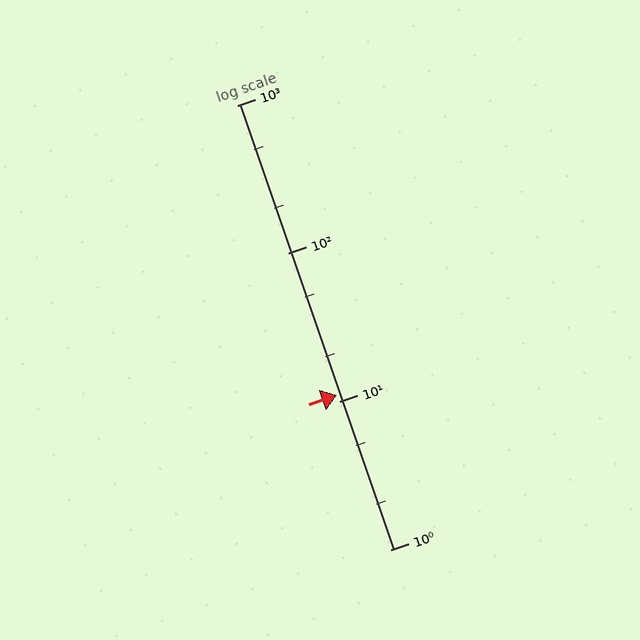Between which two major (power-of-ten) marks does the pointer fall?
The pointer is between 10 and 100.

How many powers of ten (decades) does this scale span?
The scale spans 3 decades, from 1 to 1000.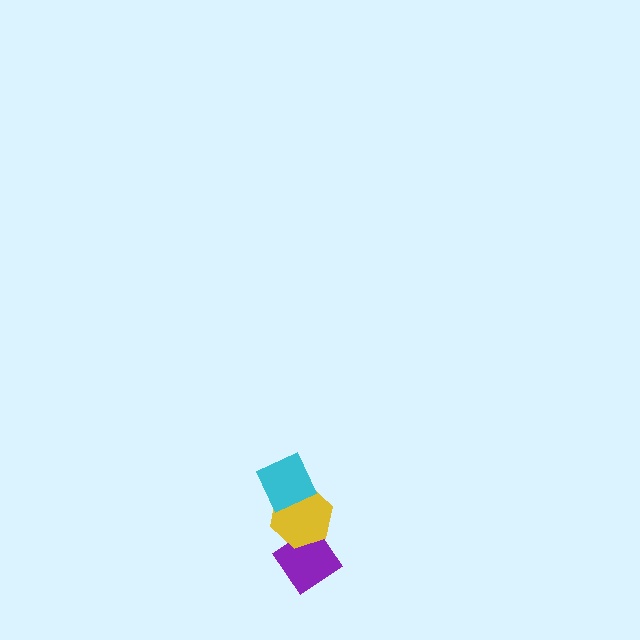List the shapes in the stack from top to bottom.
From top to bottom: the cyan diamond, the yellow hexagon, the purple diamond.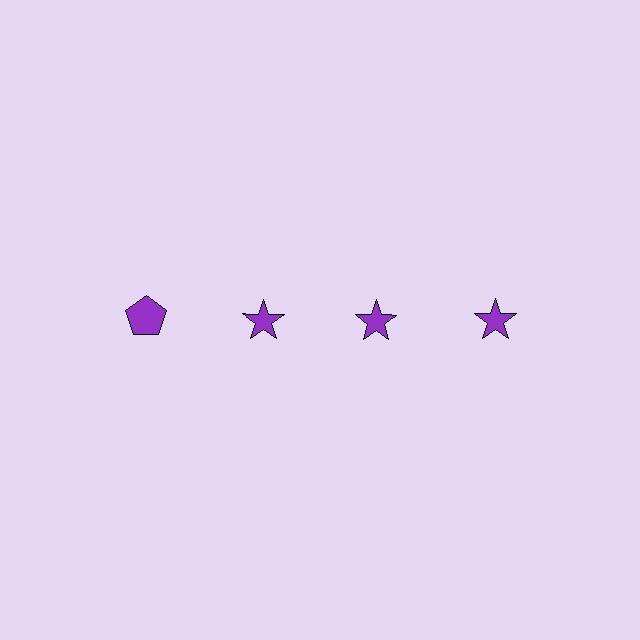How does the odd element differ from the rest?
It has a different shape: pentagon instead of star.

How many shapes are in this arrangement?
There are 4 shapes arranged in a grid pattern.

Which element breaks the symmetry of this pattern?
The purple pentagon in the top row, leftmost column breaks the symmetry. All other shapes are purple stars.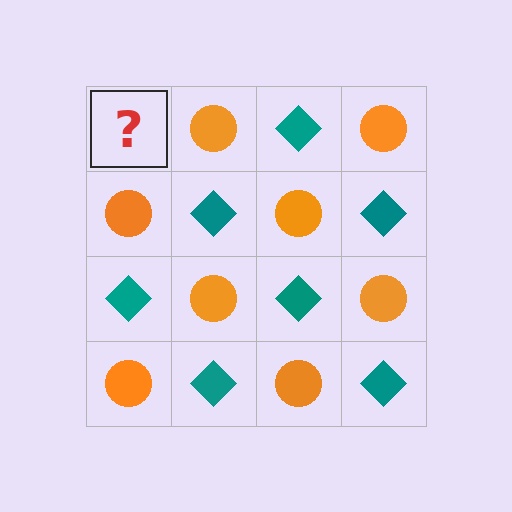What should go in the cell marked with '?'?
The missing cell should contain a teal diamond.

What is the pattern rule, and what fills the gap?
The rule is that it alternates teal diamond and orange circle in a checkerboard pattern. The gap should be filled with a teal diamond.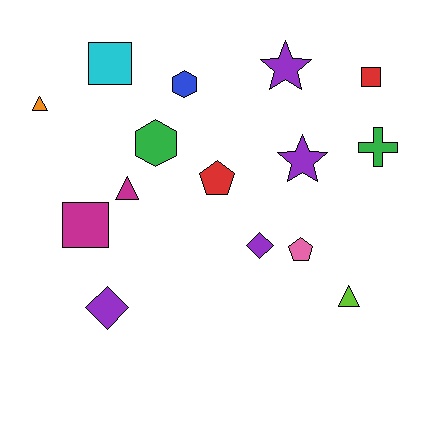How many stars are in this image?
There are 2 stars.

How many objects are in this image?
There are 15 objects.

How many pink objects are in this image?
There is 1 pink object.